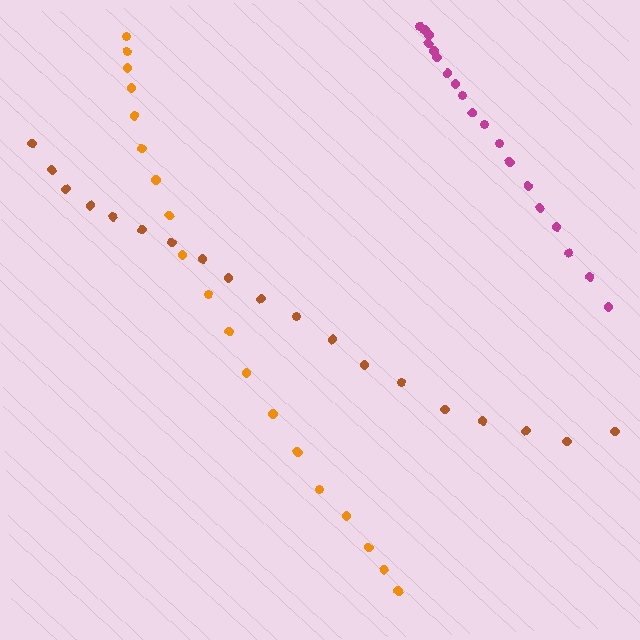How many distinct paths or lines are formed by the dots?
There are 3 distinct paths.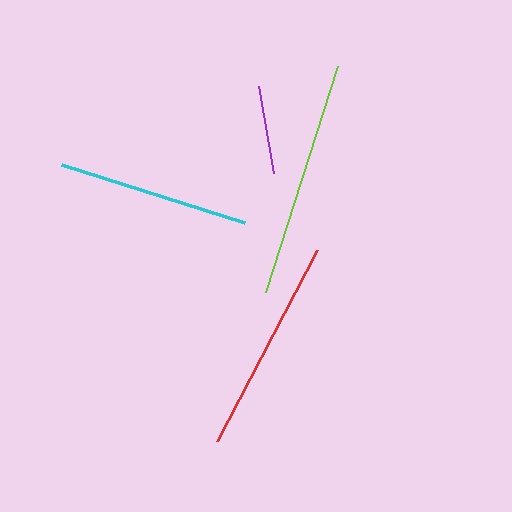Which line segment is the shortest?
The purple line is the shortest at approximately 89 pixels.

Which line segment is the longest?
The lime line is the longest at approximately 237 pixels.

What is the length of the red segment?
The red segment is approximately 215 pixels long.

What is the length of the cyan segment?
The cyan segment is approximately 192 pixels long.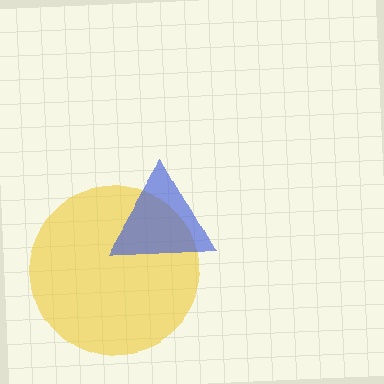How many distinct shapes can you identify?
There are 2 distinct shapes: a yellow circle, a blue triangle.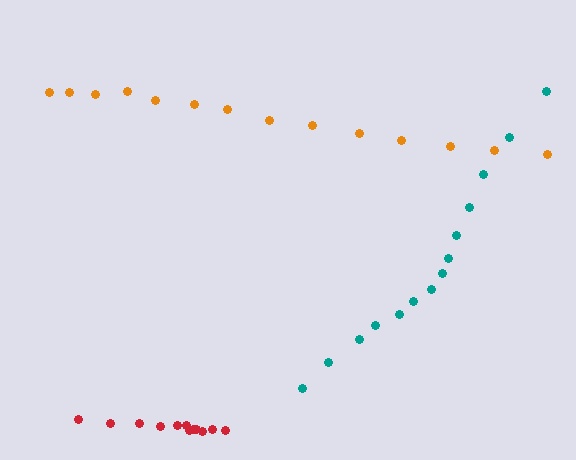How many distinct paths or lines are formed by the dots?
There are 3 distinct paths.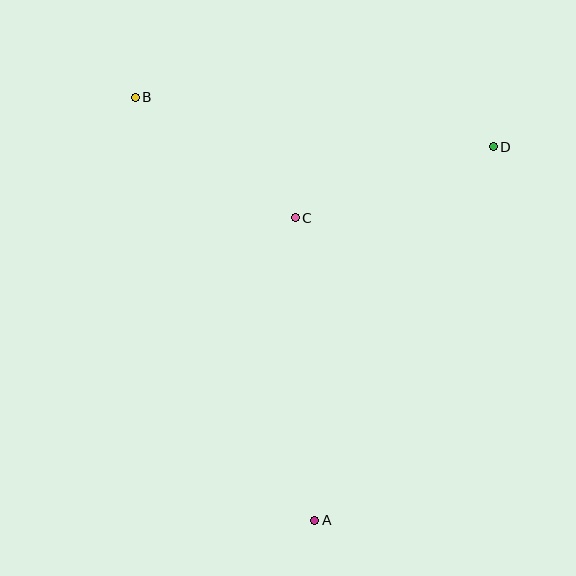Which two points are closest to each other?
Points B and C are closest to each other.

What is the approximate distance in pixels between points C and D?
The distance between C and D is approximately 211 pixels.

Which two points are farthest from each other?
Points A and B are farthest from each other.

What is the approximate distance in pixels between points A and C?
The distance between A and C is approximately 303 pixels.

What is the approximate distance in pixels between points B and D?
The distance between B and D is approximately 361 pixels.